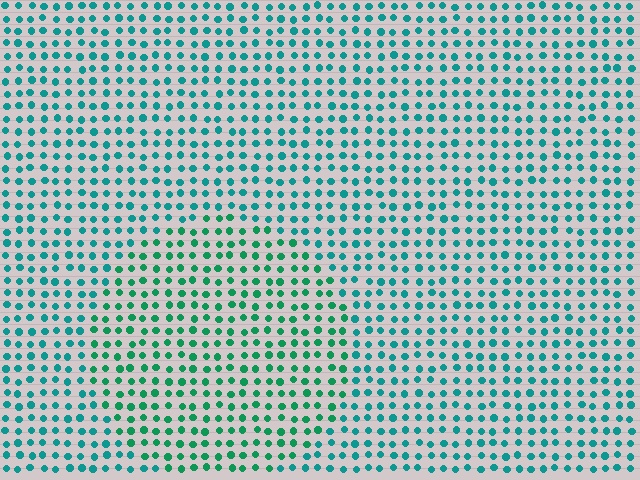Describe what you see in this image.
The image is filled with small teal elements in a uniform arrangement. A circle-shaped region is visible where the elements are tinted to a slightly different hue, forming a subtle color boundary.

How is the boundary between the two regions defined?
The boundary is defined purely by a slight shift in hue (about 26 degrees). Spacing, size, and orientation are identical on both sides.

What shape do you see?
I see a circle.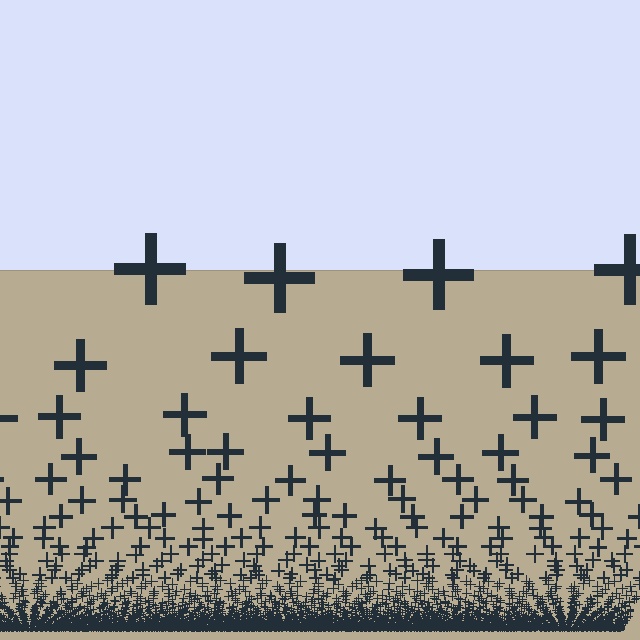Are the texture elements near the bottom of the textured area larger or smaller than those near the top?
Smaller. The gradient is inverted — elements near the bottom are smaller and denser.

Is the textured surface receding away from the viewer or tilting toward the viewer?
The surface appears to tilt toward the viewer. Texture elements get larger and sparser toward the top.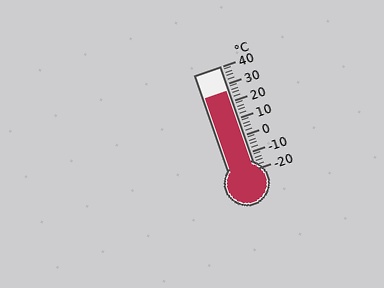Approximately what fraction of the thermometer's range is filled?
The thermometer is filled to approximately 75% of its range.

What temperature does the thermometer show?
The thermometer shows approximately 26°C.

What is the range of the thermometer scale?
The thermometer scale ranges from -20°C to 40°C.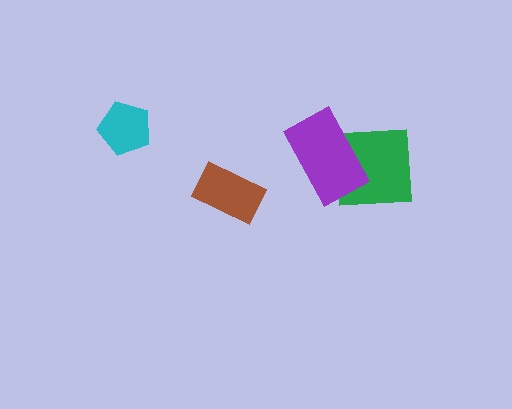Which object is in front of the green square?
The purple rectangle is in front of the green square.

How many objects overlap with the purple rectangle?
1 object overlaps with the purple rectangle.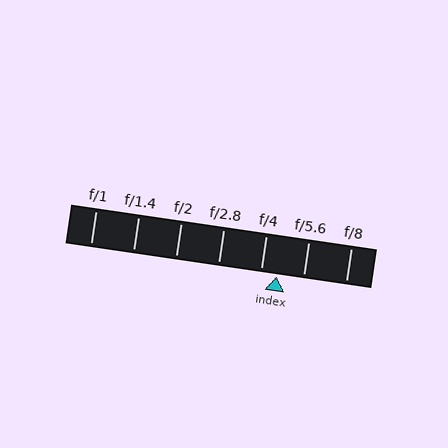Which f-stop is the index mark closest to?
The index mark is closest to f/4.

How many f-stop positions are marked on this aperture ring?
There are 7 f-stop positions marked.